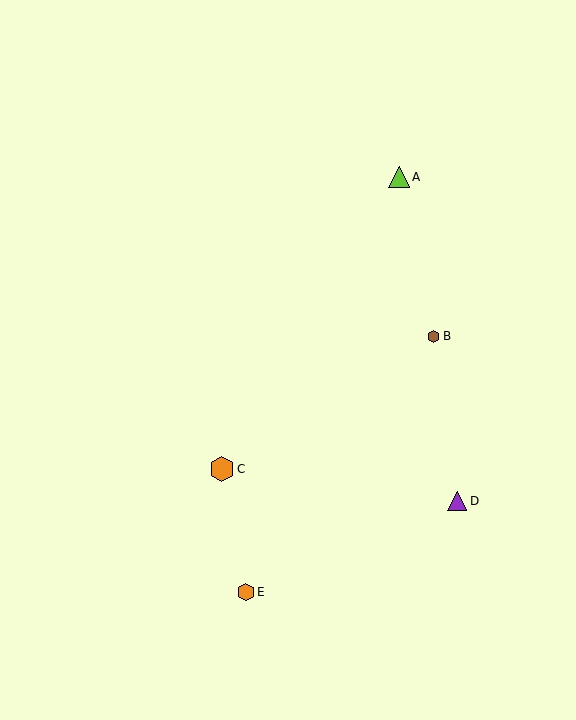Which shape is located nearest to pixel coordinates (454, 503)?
The purple triangle (labeled D) at (457, 501) is nearest to that location.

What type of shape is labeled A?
Shape A is a lime triangle.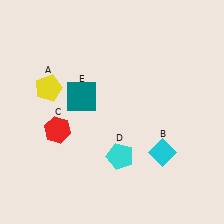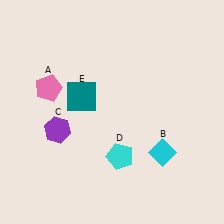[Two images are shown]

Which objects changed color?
A changed from yellow to pink. C changed from red to purple.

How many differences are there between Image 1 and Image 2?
There are 2 differences between the two images.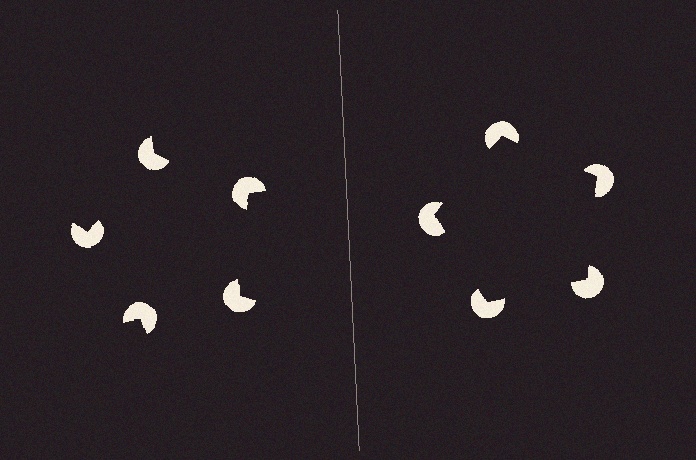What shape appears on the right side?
An illusory pentagon.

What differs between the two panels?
The pac-man discs are positioned identically on both sides; only the wedge orientations differ. On the right they align to a pentagon; on the left they are misaligned.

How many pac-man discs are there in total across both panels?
10 — 5 on each side.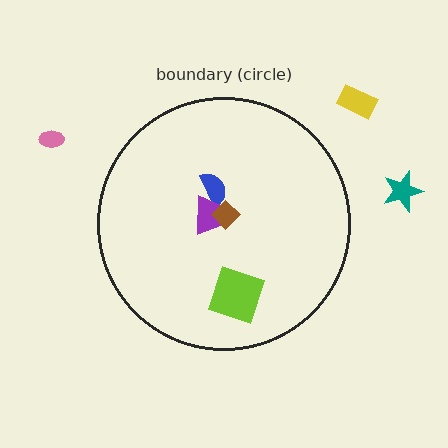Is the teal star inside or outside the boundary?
Outside.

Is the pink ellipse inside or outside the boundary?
Outside.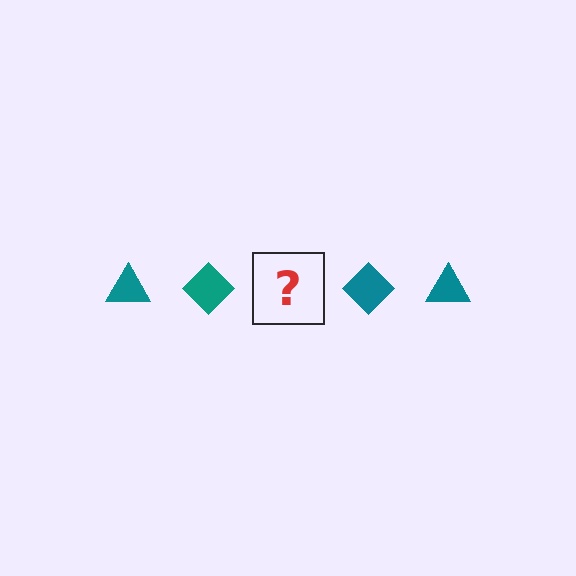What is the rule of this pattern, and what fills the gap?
The rule is that the pattern cycles through triangle, diamond shapes in teal. The gap should be filled with a teal triangle.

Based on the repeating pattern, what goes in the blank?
The blank should be a teal triangle.